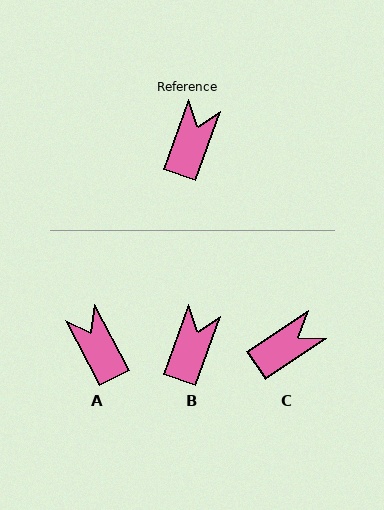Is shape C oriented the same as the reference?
No, it is off by about 36 degrees.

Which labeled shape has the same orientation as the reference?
B.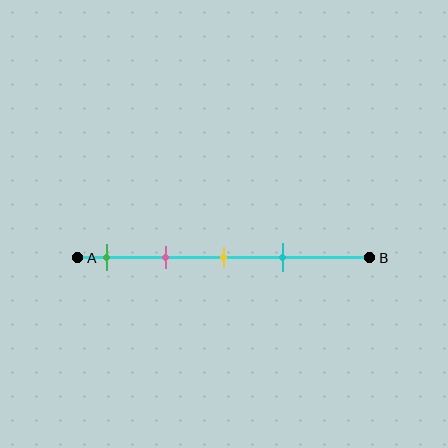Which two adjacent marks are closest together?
The yellow and cyan marks are the closest adjacent pair.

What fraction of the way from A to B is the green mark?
The green mark is approximately 10% (0.1) of the way from A to B.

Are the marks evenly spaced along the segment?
Yes, the marks are approximately evenly spaced.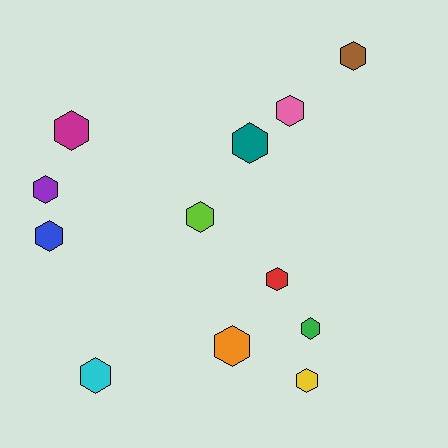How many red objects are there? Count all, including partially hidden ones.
There is 1 red object.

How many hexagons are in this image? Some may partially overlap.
There are 12 hexagons.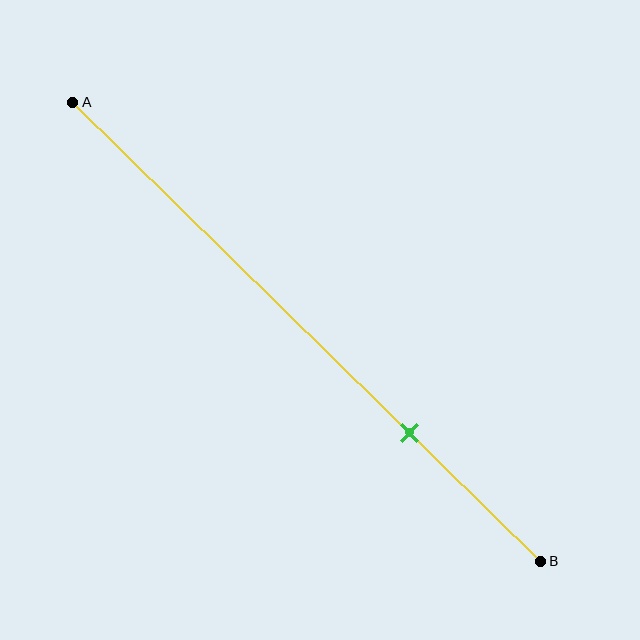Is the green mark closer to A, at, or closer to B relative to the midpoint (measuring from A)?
The green mark is closer to point B than the midpoint of segment AB.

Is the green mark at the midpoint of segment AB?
No, the mark is at about 70% from A, not at the 50% midpoint.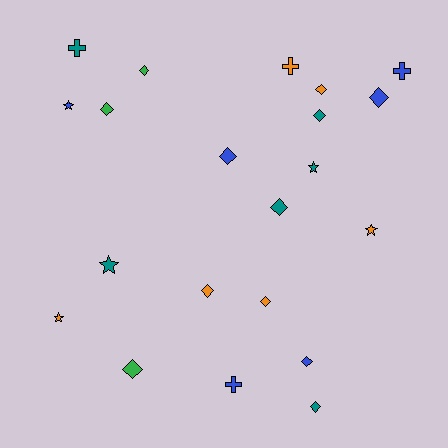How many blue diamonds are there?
There are 3 blue diamonds.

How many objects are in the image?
There are 21 objects.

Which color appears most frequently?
Blue, with 6 objects.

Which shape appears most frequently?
Diamond, with 12 objects.